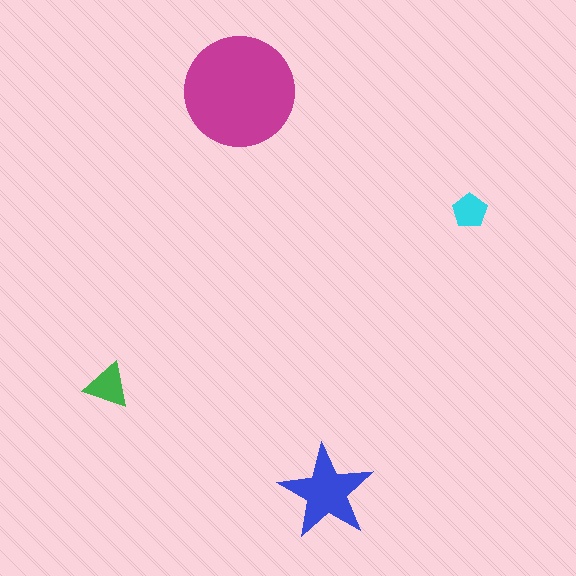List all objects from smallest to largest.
The cyan pentagon, the green triangle, the blue star, the magenta circle.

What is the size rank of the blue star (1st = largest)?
2nd.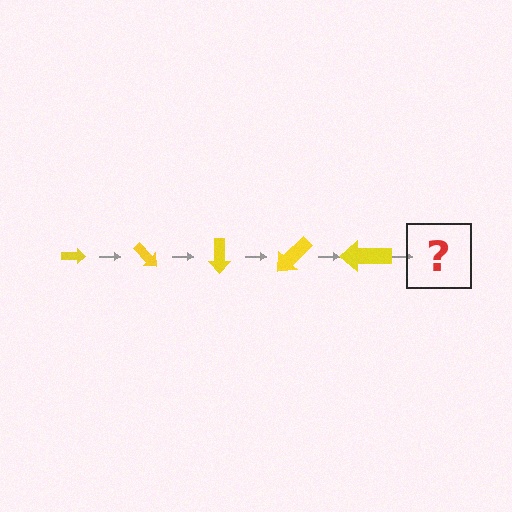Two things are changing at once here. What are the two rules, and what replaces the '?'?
The two rules are that the arrow grows larger each step and it rotates 45 degrees each step. The '?' should be an arrow, larger than the previous one and rotated 225 degrees from the start.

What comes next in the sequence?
The next element should be an arrow, larger than the previous one and rotated 225 degrees from the start.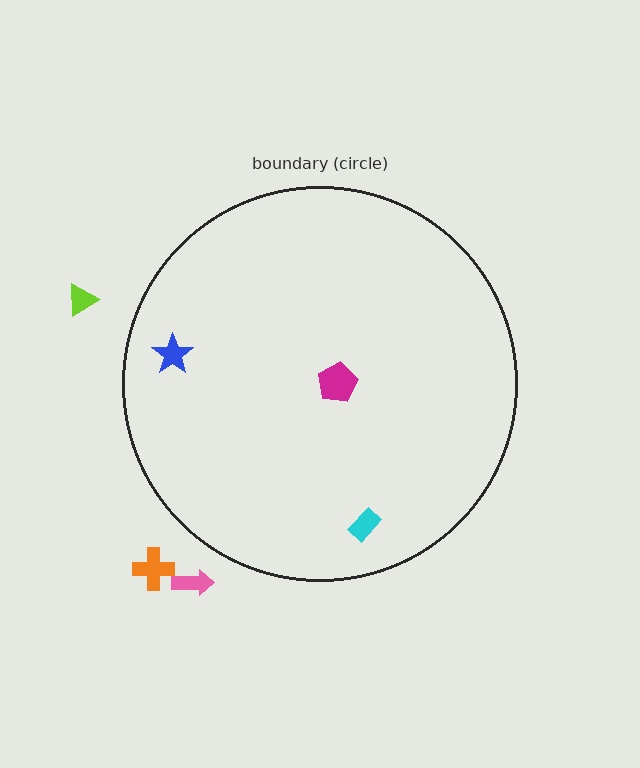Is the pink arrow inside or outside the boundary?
Outside.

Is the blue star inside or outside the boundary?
Inside.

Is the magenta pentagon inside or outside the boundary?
Inside.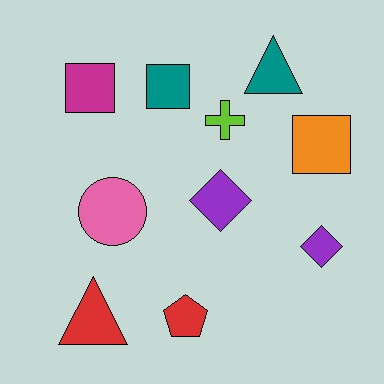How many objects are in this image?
There are 10 objects.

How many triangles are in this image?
There are 2 triangles.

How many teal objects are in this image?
There are 2 teal objects.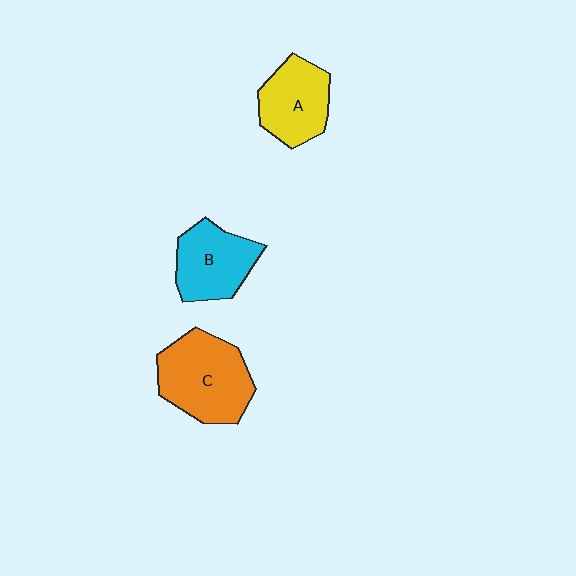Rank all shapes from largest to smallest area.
From largest to smallest: C (orange), B (cyan), A (yellow).